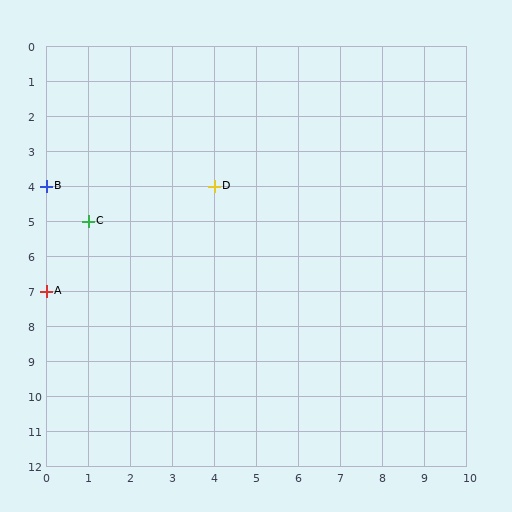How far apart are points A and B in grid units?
Points A and B are 3 rows apart.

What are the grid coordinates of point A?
Point A is at grid coordinates (0, 7).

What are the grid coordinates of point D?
Point D is at grid coordinates (4, 4).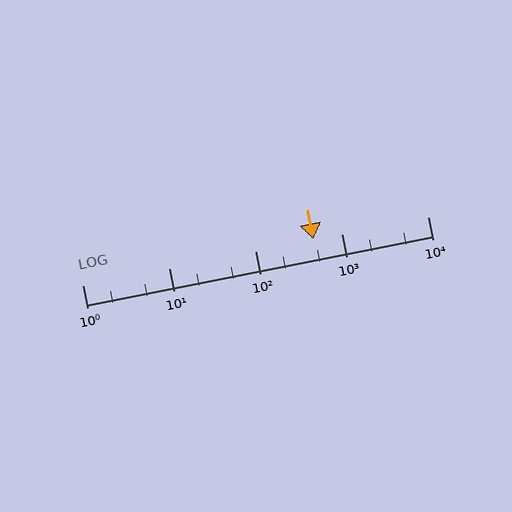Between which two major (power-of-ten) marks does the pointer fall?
The pointer is between 100 and 1000.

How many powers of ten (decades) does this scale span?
The scale spans 4 decades, from 1 to 10000.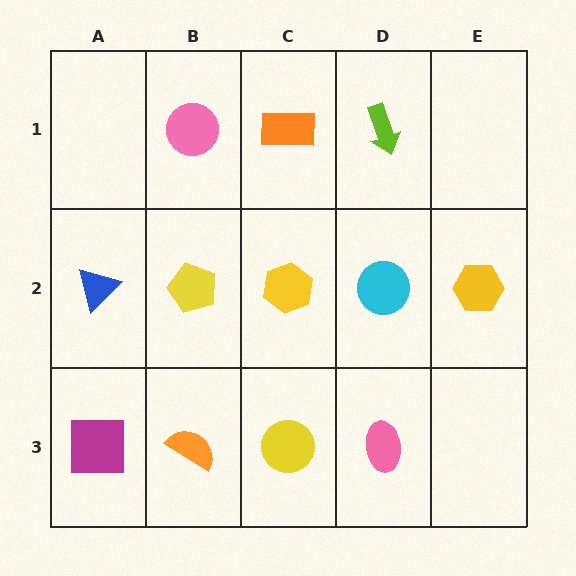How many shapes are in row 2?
5 shapes.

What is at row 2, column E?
A yellow hexagon.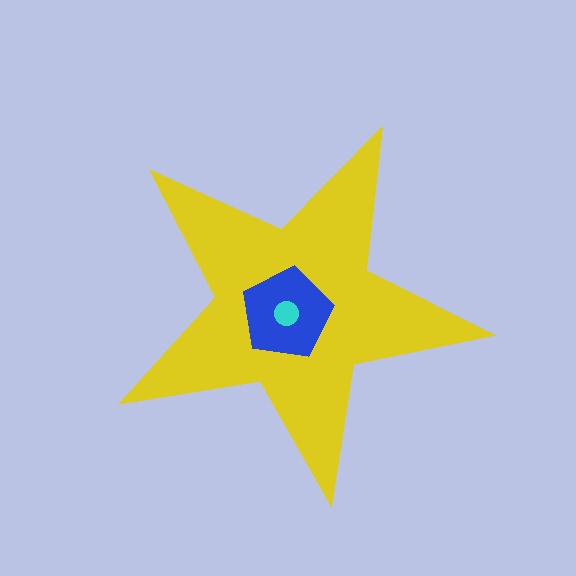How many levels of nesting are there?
3.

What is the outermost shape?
The yellow star.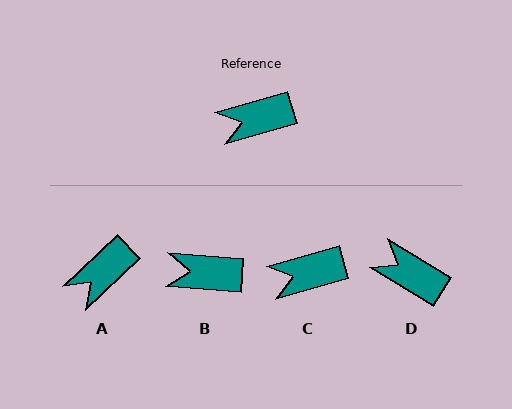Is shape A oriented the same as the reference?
No, it is off by about 27 degrees.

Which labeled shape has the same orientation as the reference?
C.